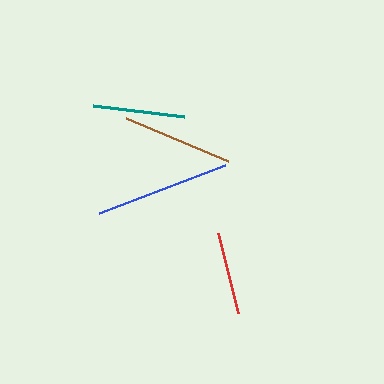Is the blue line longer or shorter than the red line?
The blue line is longer than the red line.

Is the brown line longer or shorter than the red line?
The brown line is longer than the red line.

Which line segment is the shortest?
The red line is the shortest at approximately 83 pixels.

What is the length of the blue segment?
The blue segment is approximately 135 pixels long.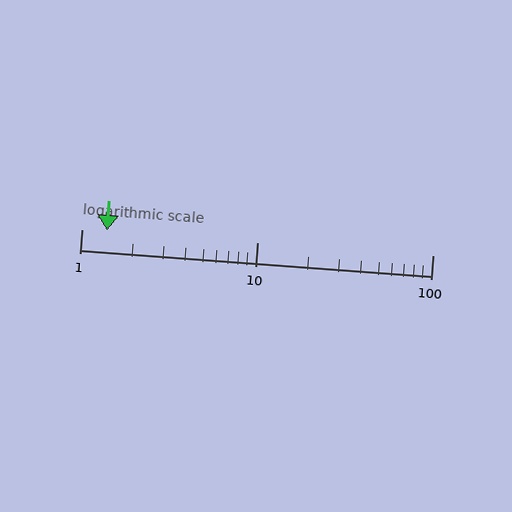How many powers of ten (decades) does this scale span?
The scale spans 2 decades, from 1 to 100.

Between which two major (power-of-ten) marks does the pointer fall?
The pointer is between 1 and 10.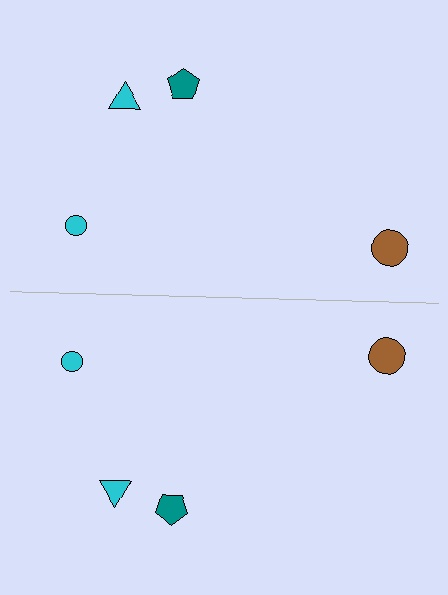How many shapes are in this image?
There are 8 shapes in this image.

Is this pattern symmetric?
Yes, this pattern has bilateral (reflection) symmetry.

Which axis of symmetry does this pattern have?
The pattern has a horizontal axis of symmetry running through the center of the image.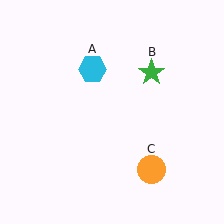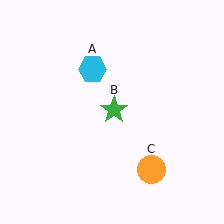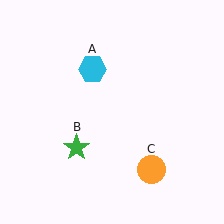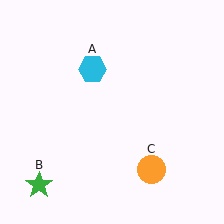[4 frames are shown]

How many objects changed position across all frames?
1 object changed position: green star (object B).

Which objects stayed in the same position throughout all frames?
Cyan hexagon (object A) and orange circle (object C) remained stationary.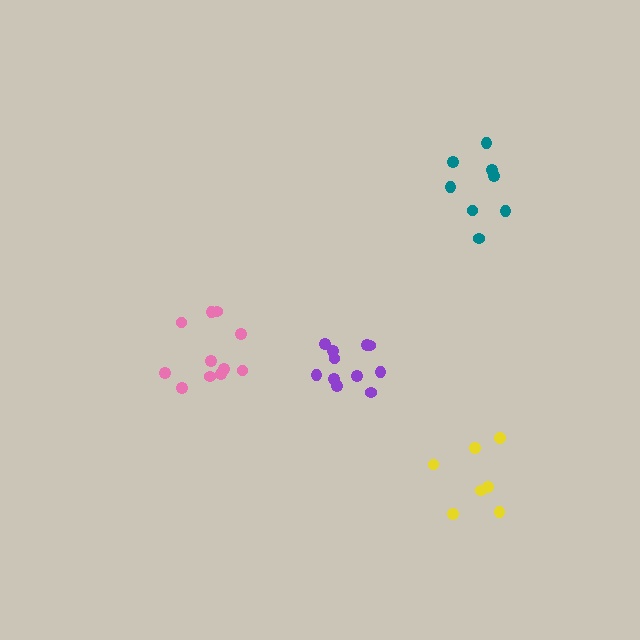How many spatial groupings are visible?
There are 4 spatial groupings.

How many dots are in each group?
Group 1: 11 dots, Group 2: 11 dots, Group 3: 7 dots, Group 4: 8 dots (37 total).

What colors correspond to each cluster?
The clusters are colored: pink, purple, yellow, teal.